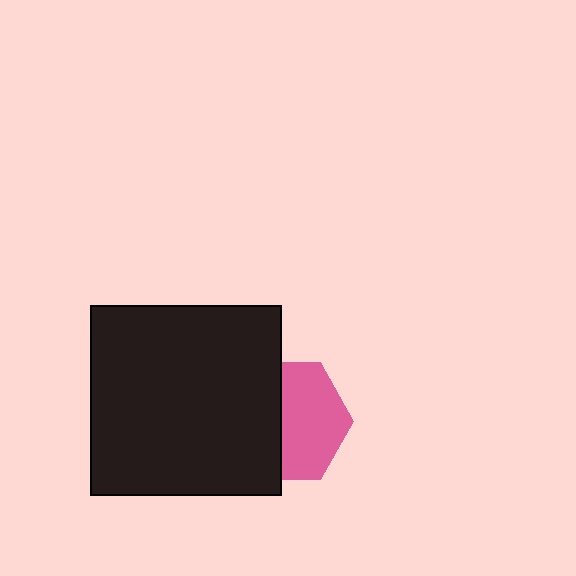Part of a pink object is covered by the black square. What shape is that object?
It is a hexagon.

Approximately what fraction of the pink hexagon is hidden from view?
Roughly 45% of the pink hexagon is hidden behind the black square.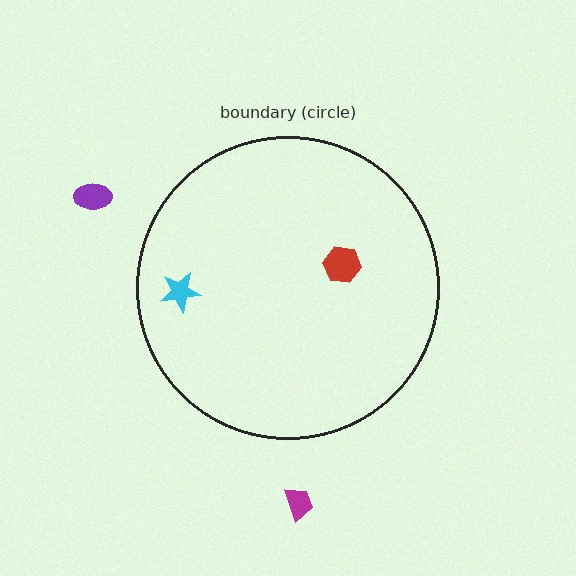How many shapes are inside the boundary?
2 inside, 2 outside.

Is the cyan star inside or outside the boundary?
Inside.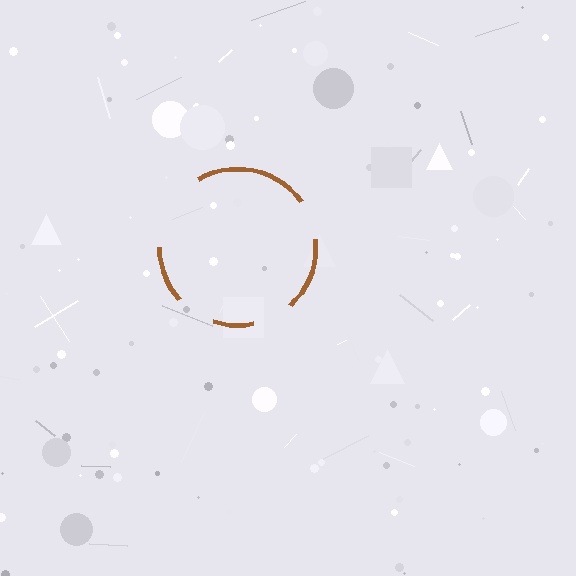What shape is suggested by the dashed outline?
The dashed outline suggests a circle.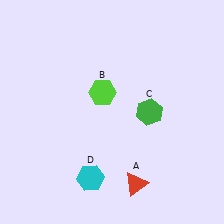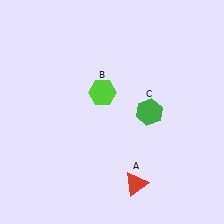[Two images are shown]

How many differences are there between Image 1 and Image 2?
There is 1 difference between the two images.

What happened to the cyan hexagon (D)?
The cyan hexagon (D) was removed in Image 2. It was in the bottom-left area of Image 1.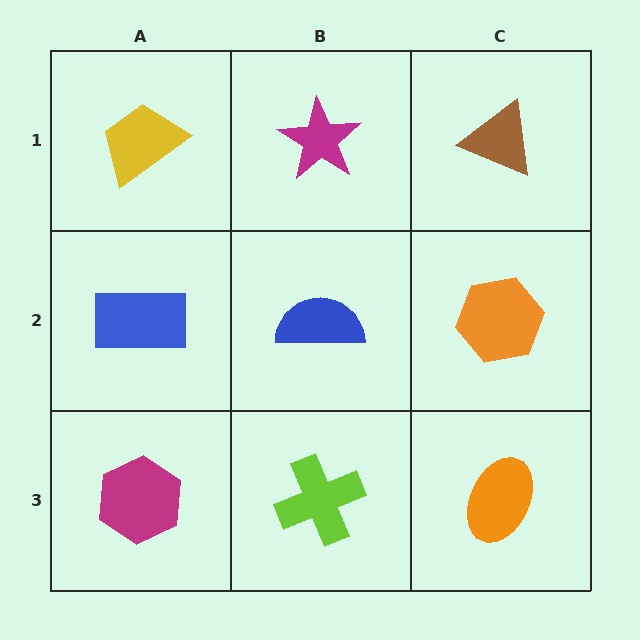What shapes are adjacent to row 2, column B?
A magenta star (row 1, column B), a lime cross (row 3, column B), a blue rectangle (row 2, column A), an orange hexagon (row 2, column C).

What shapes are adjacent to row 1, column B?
A blue semicircle (row 2, column B), a yellow trapezoid (row 1, column A), a brown triangle (row 1, column C).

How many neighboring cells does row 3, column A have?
2.